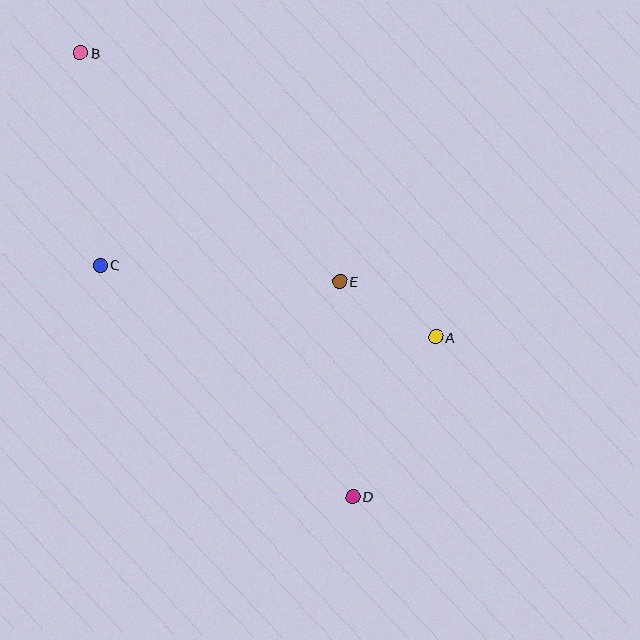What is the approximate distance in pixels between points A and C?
The distance between A and C is approximately 343 pixels.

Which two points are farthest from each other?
Points B and D are farthest from each other.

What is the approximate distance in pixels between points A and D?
The distance between A and D is approximately 180 pixels.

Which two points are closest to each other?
Points A and E are closest to each other.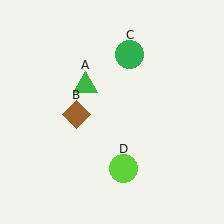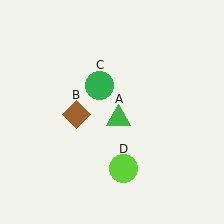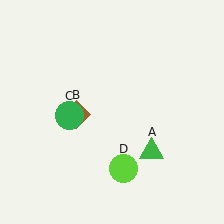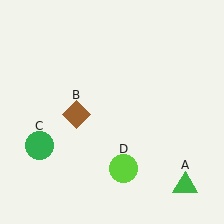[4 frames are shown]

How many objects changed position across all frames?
2 objects changed position: green triangle (object A), green circle (object C).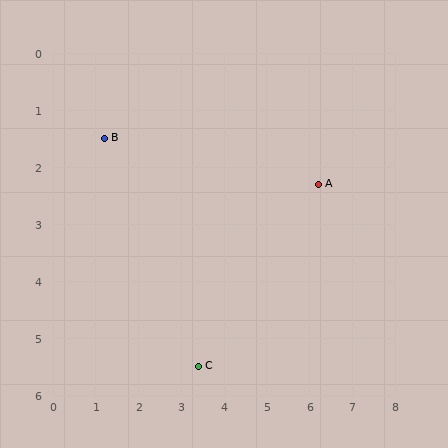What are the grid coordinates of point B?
Point B is at approximately (1.2, 1.5).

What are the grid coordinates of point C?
Point C is at approximately (3.4, 5.5).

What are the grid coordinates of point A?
Point A is at approximately (6.2, 2.3).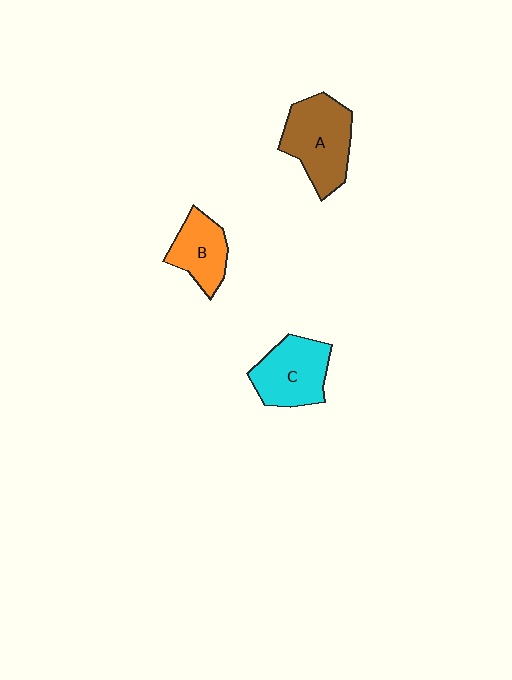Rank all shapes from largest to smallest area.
From largest to smallest: A (brown), C (cyan), B (orange).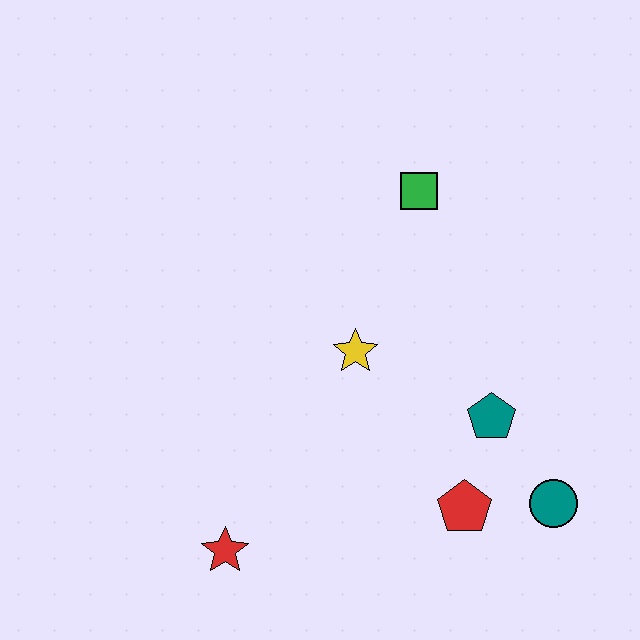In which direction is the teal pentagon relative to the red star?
The teal pentagon is to the right of the red star.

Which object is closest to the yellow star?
The teal pentagon is closest to the yellow star.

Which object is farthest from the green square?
The red star is farthest from the green square.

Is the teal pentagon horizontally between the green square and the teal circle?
Yes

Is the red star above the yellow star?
No